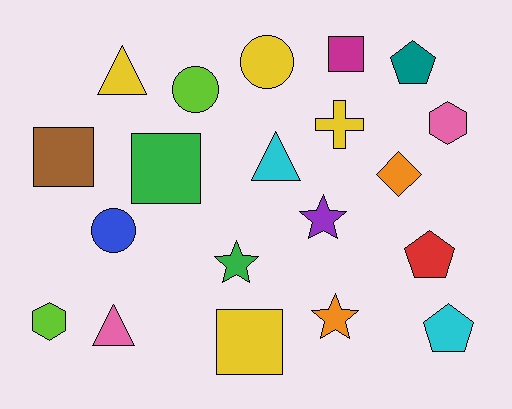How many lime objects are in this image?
There are 2 lime objects.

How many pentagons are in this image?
There are 3 pentagons.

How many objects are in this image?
There are 20 objects.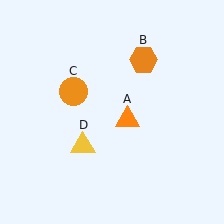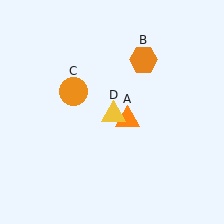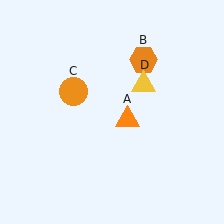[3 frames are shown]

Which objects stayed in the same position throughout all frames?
Orange triangle (object A) and orange hexagon (object B) and orange circle (object C) remained stationary.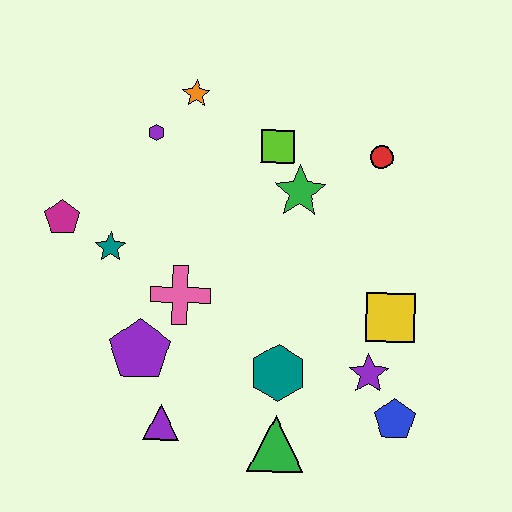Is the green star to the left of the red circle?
Yes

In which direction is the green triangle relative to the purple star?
The green triangle is to the left of the purple star.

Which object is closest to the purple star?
The blue pentagon is closest to the purple star.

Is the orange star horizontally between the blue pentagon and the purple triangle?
Yes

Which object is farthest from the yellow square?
The magenta pentagon is farthest from the yellow square.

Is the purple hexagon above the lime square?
Yes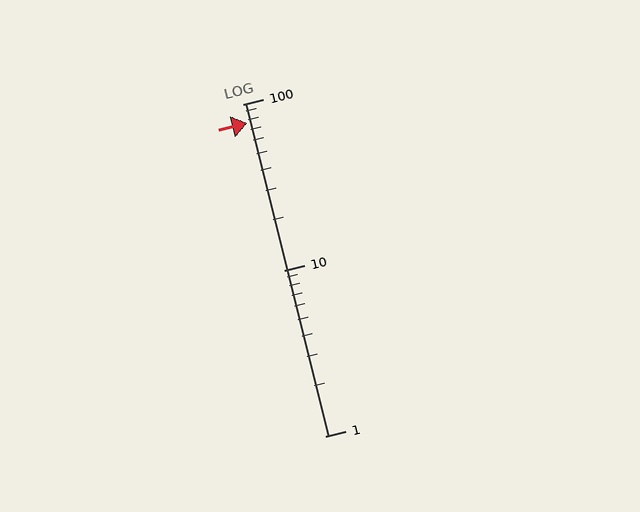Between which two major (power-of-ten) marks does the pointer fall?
The pointer is between 10 and 100.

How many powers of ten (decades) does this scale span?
The scale spans 2 decades, from 1 to 100.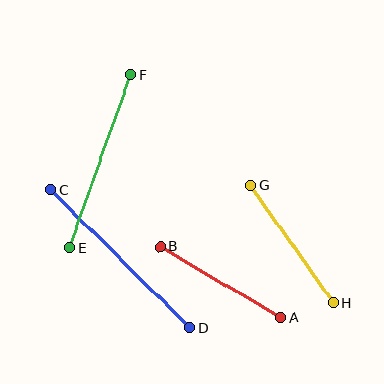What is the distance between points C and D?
The distance is approximately 196 pixels.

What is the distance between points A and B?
The distance is approximately 140 pixels.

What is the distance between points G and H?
The distance is approximately 143 pixels.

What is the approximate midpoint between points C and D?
The midpoint is at approximately (120, 259) pixels.